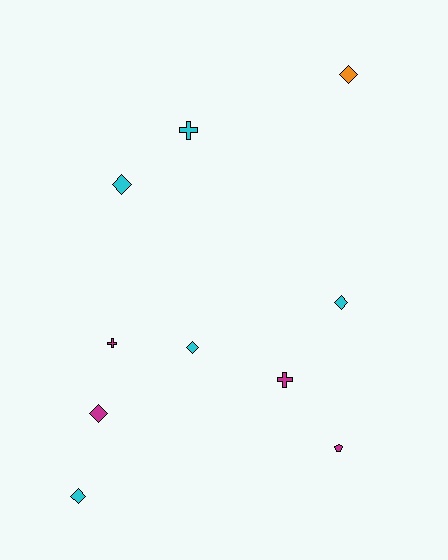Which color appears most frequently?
Cyan, with 5 objects.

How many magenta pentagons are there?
There is 1 magenta pentagon.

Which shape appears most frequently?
Diamond, with 6 objects.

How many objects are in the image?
There are 10 objects.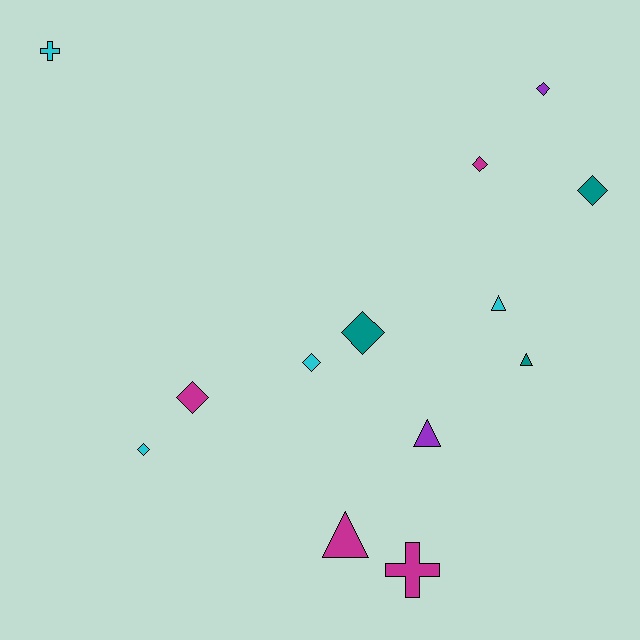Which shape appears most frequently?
Diamond, with 7 objects.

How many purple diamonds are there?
There is 1 purple diamond.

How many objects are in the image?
There are 13 objects.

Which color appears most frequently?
Cyan, with 4 objects.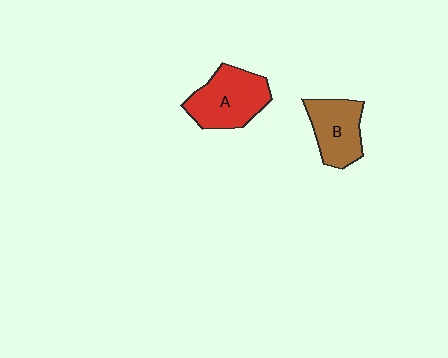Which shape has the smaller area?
Shape B (brown).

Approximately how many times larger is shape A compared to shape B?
Approximately 1.3 times.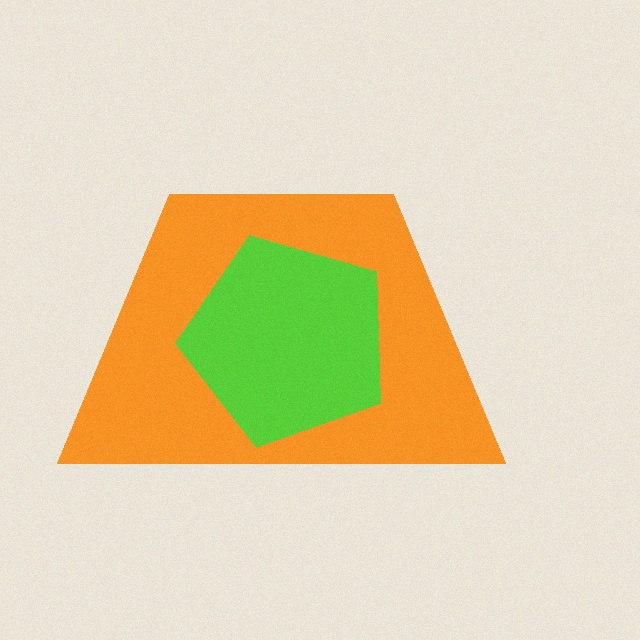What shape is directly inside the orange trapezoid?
The lime pentagon.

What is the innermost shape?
The lime pentagon.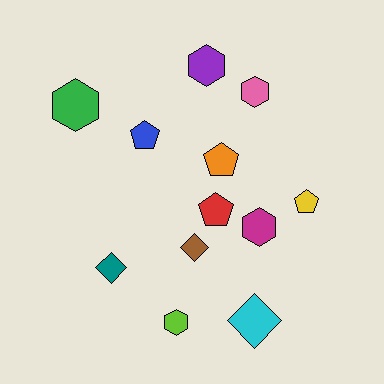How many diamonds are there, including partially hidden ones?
There are 3 diamonds.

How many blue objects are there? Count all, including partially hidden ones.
There is 1 blue object.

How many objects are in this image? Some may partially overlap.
There are 12 objects.